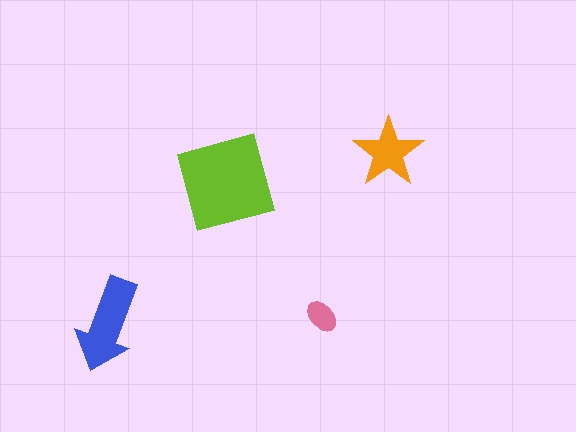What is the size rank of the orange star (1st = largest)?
3rd.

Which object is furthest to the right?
The orange star is rightmost.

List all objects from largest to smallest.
The lime diamond, the blue arrow, the orange star, the pink ellipse.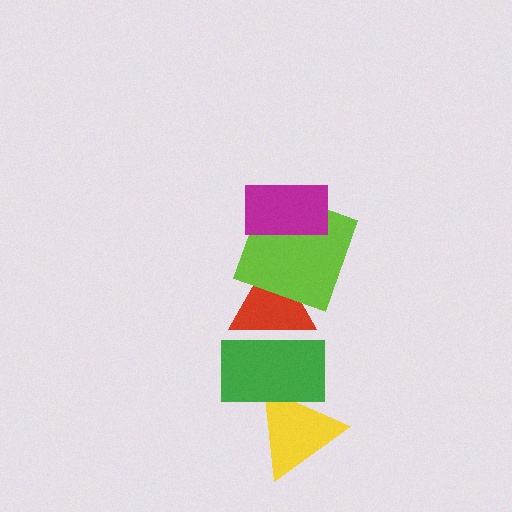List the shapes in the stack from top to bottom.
From top to bottom: the magenta rectangle, the lime square, the red triangle, the green rectangle, the yellow triangle.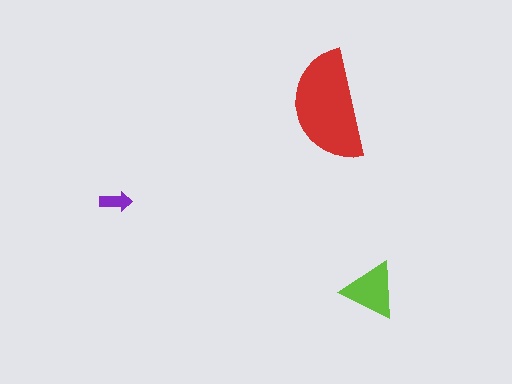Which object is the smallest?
The purple arrow.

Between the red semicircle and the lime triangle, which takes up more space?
The red semicircle.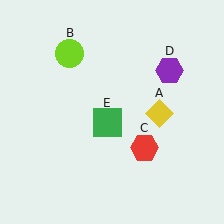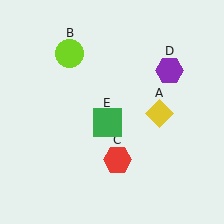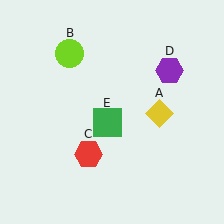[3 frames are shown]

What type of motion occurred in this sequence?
The red hexagon (object C) rotated clockwise around the center of the scene.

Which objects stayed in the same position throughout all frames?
Yellow diamond (object A) and lime circle (object B) and purple hexagon (object D) and green square (object E) remained stationary.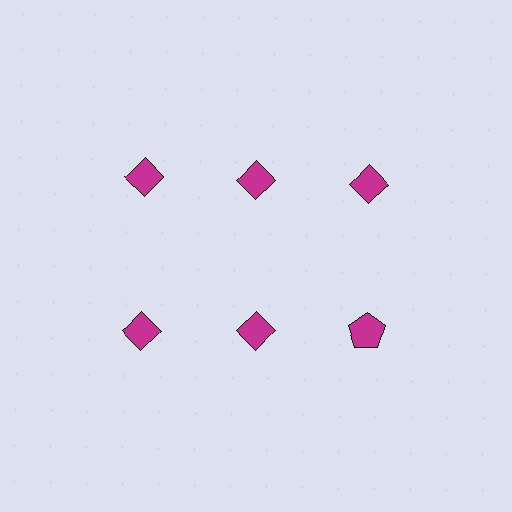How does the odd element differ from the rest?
It has a different shape: pentagon instead of diamond.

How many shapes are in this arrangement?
There are 6 shapes arranged in a grid pattern.